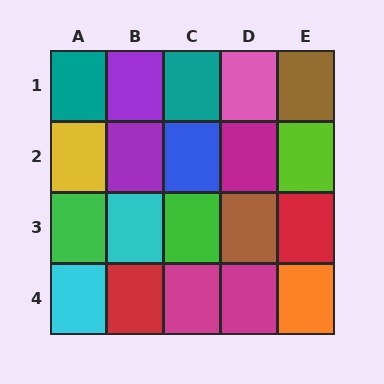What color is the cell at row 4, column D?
Magenta.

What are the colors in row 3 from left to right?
Green, cyan, green, brown, red.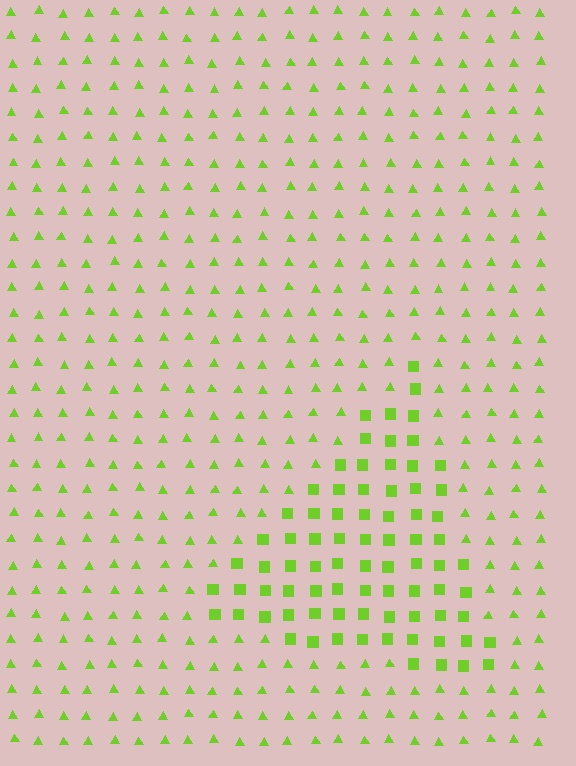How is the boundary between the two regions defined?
The boundary is defined by a change in element shape: squares inside vs. triangles outside. All elements share the same color and spacing.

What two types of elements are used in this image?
The image uses squares inside the triangle region and triangles outside it.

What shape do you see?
I see a triangle.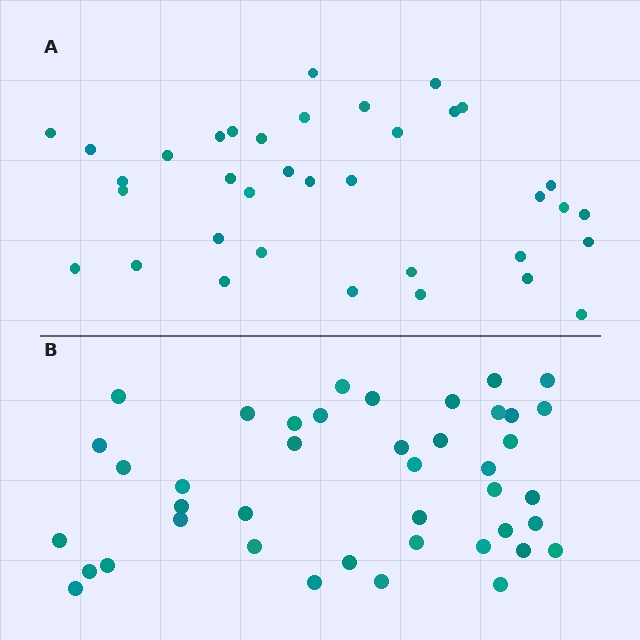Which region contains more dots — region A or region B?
Region B (the bottom region) has more dots.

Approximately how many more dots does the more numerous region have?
Region B has about 6 more dots than region A.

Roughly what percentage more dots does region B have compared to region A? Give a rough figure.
About 15% more.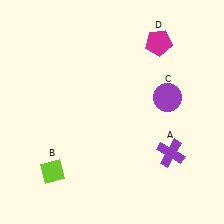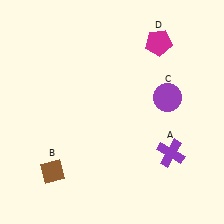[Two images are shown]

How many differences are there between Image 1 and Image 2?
There is 1 difference between the two images.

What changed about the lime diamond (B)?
In Image 1, B is lime. In Image 2, it changed to brown.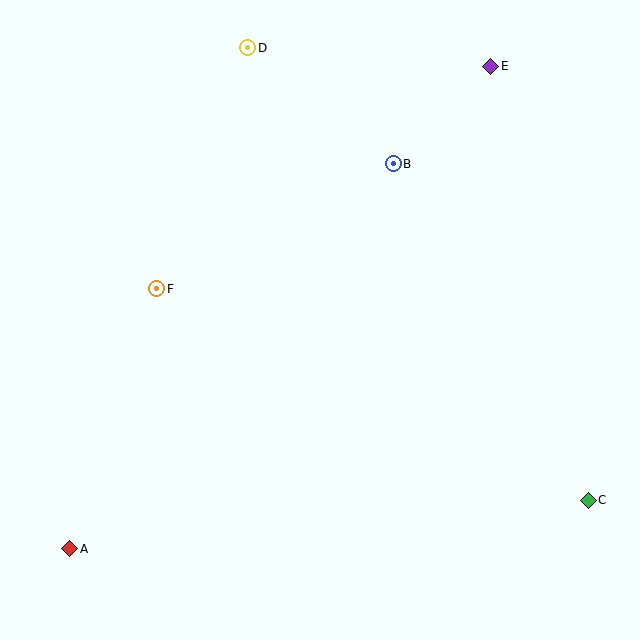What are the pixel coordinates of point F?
Point F is at (157, 289).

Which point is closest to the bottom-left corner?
Point A is closest to the bottom-left corner.